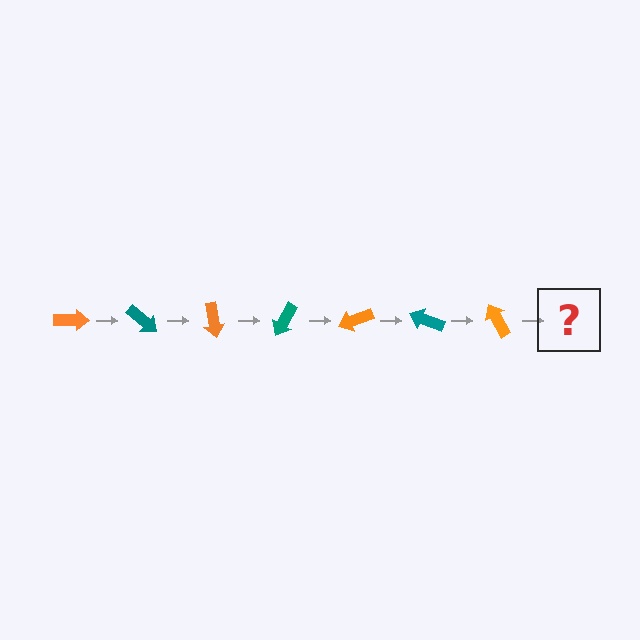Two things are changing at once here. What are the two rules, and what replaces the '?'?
The two rules are that it rotates 40 degrees each step and the color cycles through orange and teal. The '?' should be a teal arrow, rotated 280 degrees from the start.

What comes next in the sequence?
The next element should be a teal arrow, rotated 280 degrees from the start.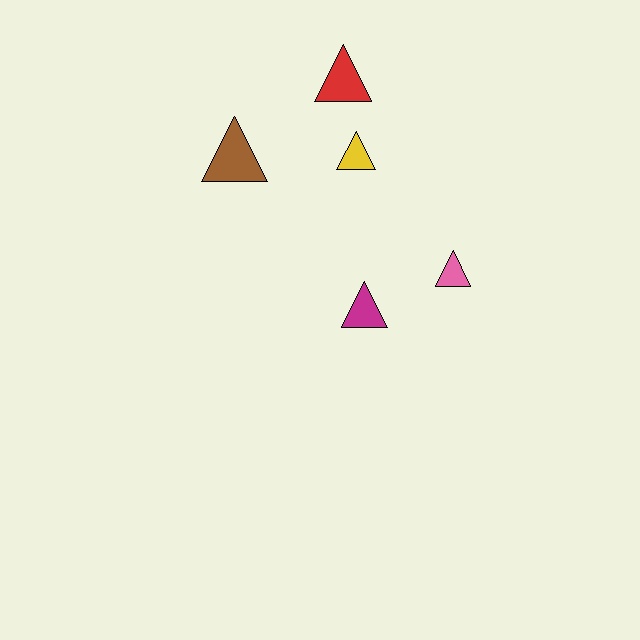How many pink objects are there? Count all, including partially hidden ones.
There is 1 pink object.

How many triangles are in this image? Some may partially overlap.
There are 5 triangles.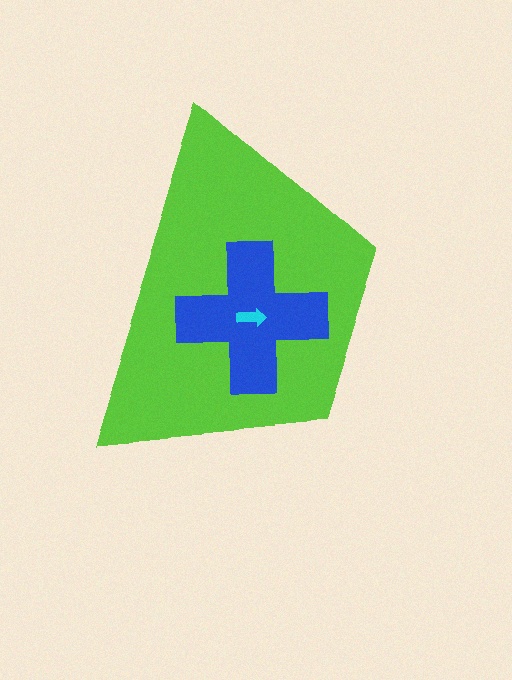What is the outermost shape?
The lime trapezoid.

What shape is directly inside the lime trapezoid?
The blue cross.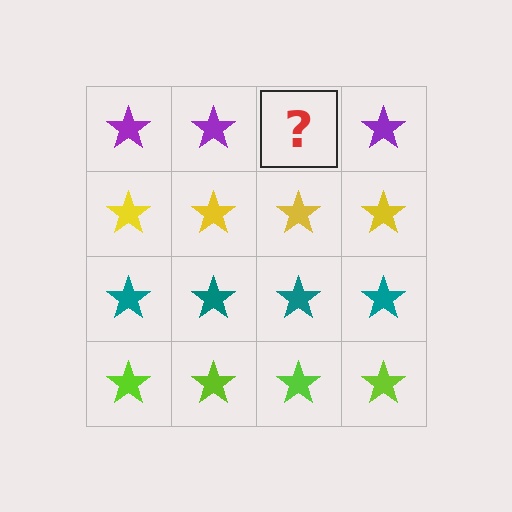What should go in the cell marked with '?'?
The missing cell should contain a purple star.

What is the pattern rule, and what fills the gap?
The rule is that each row has a consistent color. The gap should be filled with a purple star.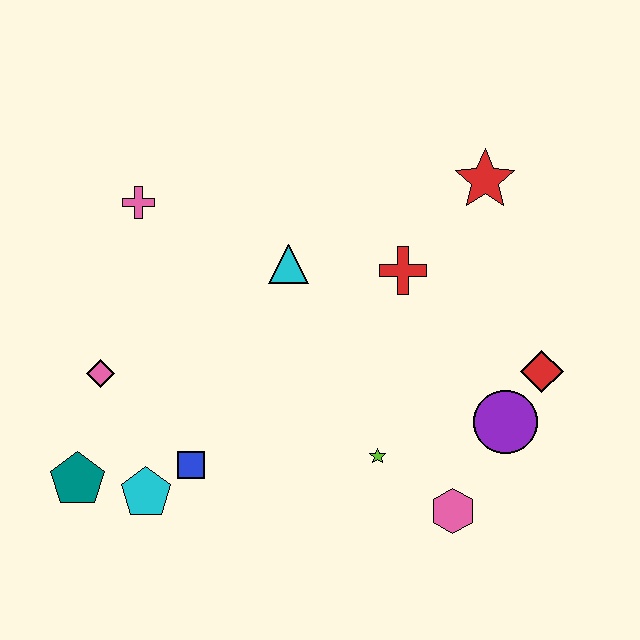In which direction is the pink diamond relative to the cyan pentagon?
The pink diamond is above the cyan pentagon.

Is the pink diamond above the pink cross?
No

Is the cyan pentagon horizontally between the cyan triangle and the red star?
No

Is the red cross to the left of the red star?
Yes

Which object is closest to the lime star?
The pink hexagon is closest to the lime star.